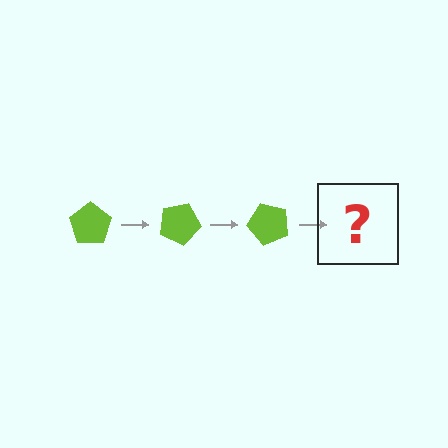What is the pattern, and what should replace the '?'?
The pattern is that the pentagon rotates 25 degrees each step. The '?' should be a lime pentagon rotated 75 degrees.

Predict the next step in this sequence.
The next step is a lime pentagon rotated 75 degrees.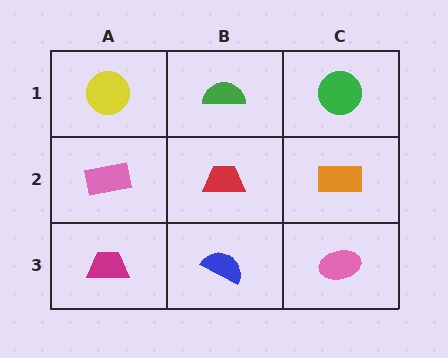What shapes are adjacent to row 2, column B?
A green semicircle (row 1, column B), a blue semicircle (row 3, column B), a pink rectangle (row 2, column A), an orange rectangle (row 2, column C).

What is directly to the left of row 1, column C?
A green semicircle.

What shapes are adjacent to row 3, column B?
A red trapezoid (row 2, column B), a magenta trapezoid (row 3, column A), a pink ellipse (row 3, column C).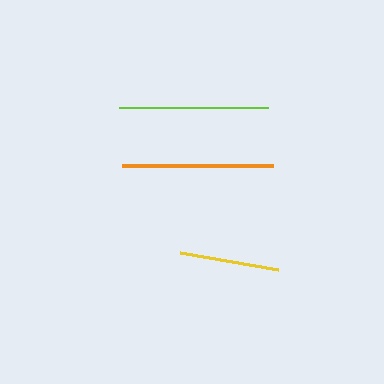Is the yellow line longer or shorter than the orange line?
The orange line is longer than the yellow line.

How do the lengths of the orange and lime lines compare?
The orange and lime lines are approximately the same length.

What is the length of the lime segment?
The lime segment is approximately 149 pixels long.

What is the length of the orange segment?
The orange segment is approximately 151 pixels long.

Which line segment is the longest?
The orange line is the longest at approximately 151 pixels.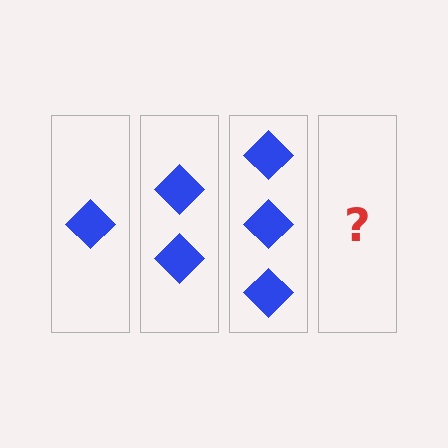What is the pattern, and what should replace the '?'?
The pattern is that each step adds one more diamond. The '?' should be 4 diamonds.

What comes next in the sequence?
The next element should be 4 diamonds.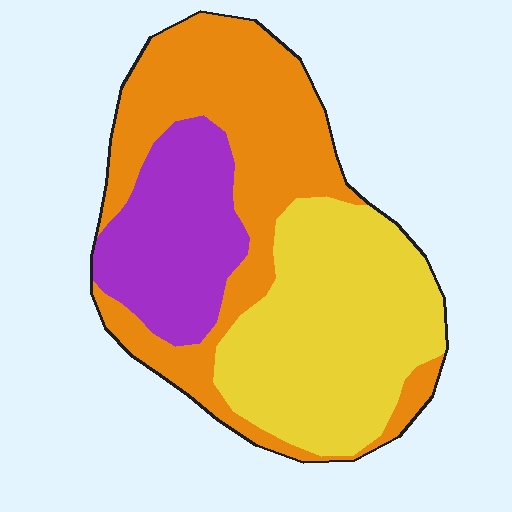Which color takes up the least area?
Purple, at roughly 20%.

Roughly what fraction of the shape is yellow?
Yellow takes up about three eighths (3/8) of the shape.